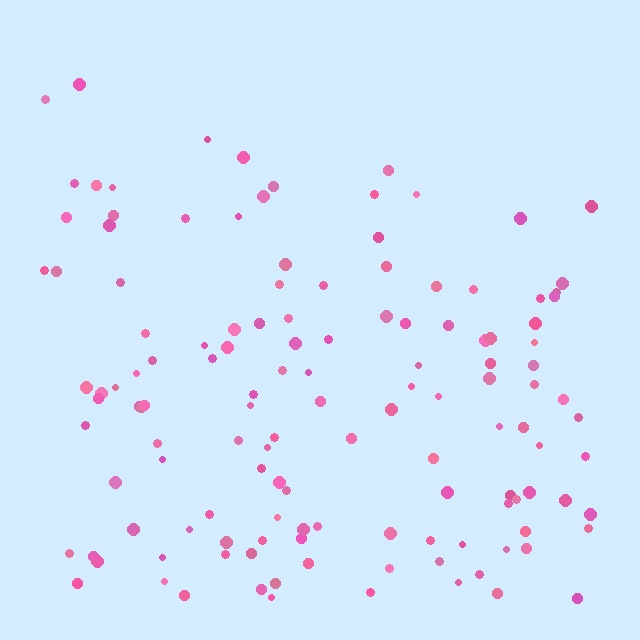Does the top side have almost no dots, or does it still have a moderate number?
Still a moderate number, just noticeably fewer than the bottom.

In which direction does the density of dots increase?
From top to bottom, with the bottom side densest.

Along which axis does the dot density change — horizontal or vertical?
Vertical.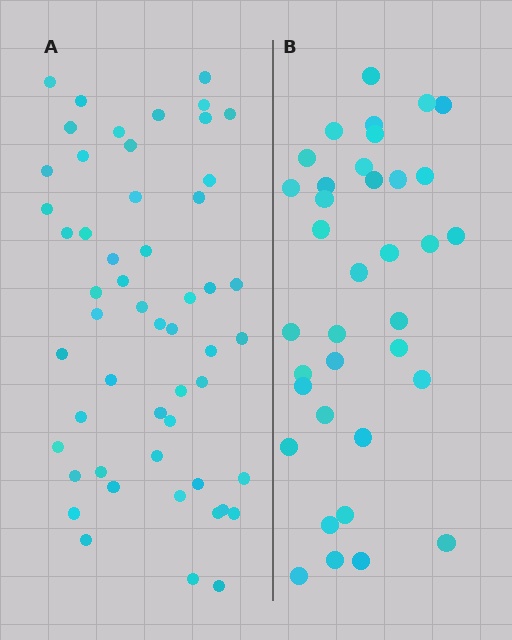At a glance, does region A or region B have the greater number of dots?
Region A (the left region) has more dots.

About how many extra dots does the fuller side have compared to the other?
Region A has approximately 15 more dots than region B.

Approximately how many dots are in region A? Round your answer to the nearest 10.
About 50 dots. (The exact count is 53, which rounds to 50.)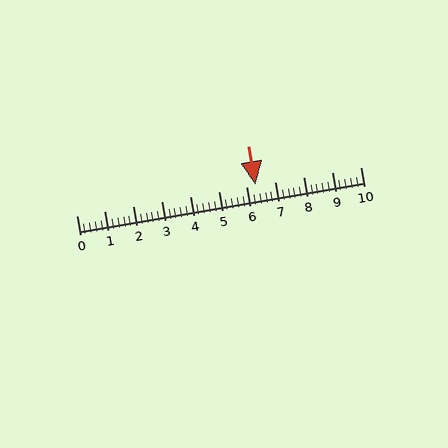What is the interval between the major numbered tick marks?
The major tick marks are spaced 1 units apart.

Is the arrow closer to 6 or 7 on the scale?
The arrow is closer to 6.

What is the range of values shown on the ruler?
The ruler shows values from 0 to 10.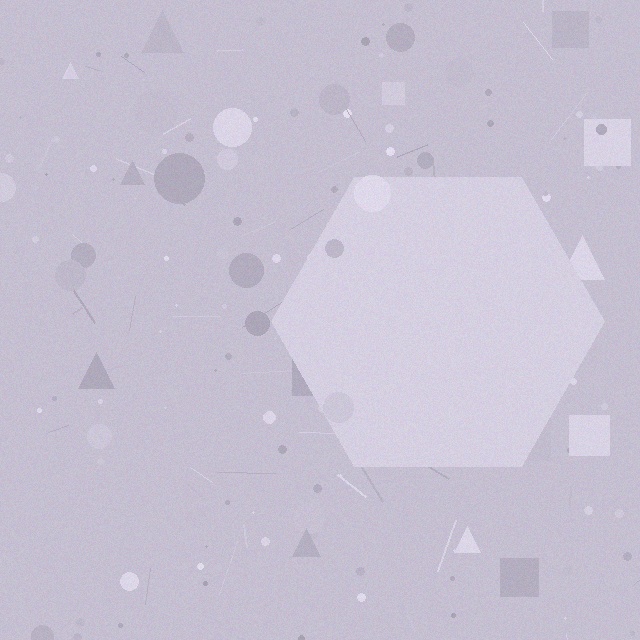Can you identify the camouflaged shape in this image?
The camouflaged shape is a hexagon.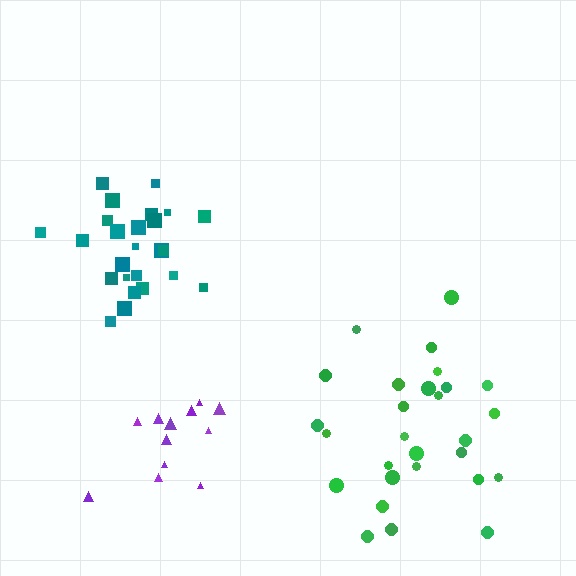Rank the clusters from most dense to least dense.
teal, green, purple.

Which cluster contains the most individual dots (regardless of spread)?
Green (28).